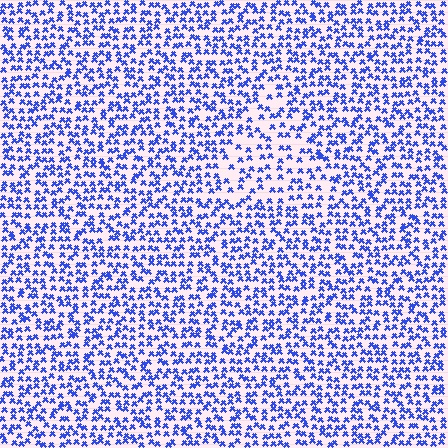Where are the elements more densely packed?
The elements are more densely packed outside the triangle boundary.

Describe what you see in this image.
The image contains small blue elements arranged at two different densities. A triangle-shaped region is visible where the elements are less densely packed than the surrounding area.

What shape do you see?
I see a triangle.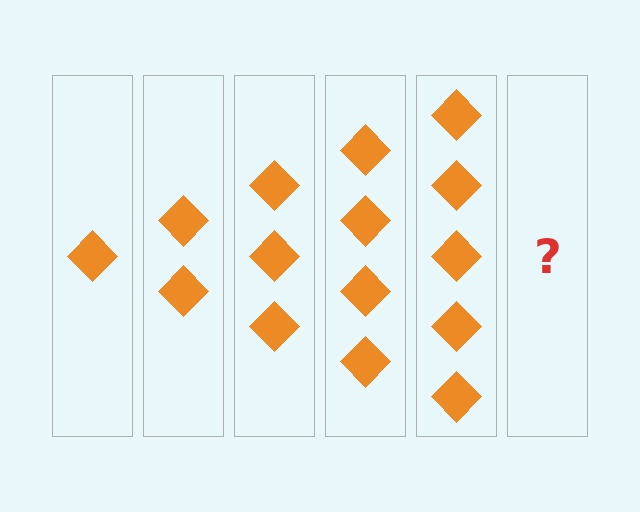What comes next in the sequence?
The next element should be 6 diamonds.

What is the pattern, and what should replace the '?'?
The pattern is that each step adds one more diamond. The '?' should be 6 diamonds.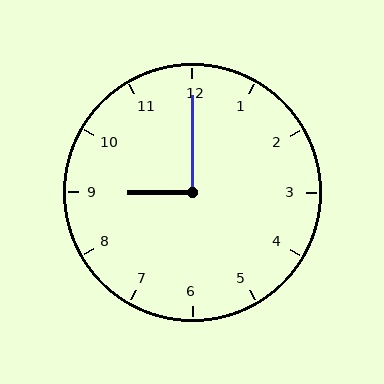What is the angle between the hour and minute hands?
Approximately 90 degrees.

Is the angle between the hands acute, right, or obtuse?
It is right.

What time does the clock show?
9:00.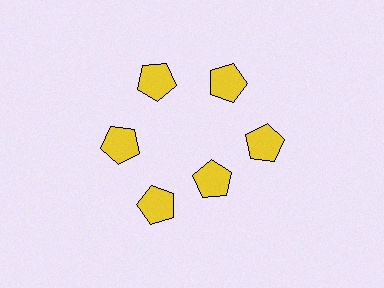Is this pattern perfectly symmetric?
No. The 6 yellow pentagons are arranged in a ring, but one element near the 5 o'clock position is pulled inward toward the center, breaking the 6-fold rotational symmetry.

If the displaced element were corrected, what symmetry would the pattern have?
It would have 6-fold rotational symmetry — the pattern would map onto itself every 60 degrees.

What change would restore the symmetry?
The symmetry would be restored by moving it outward, back onto the ring so that all 6 pentagons sit at equal angles and equal distance from the center.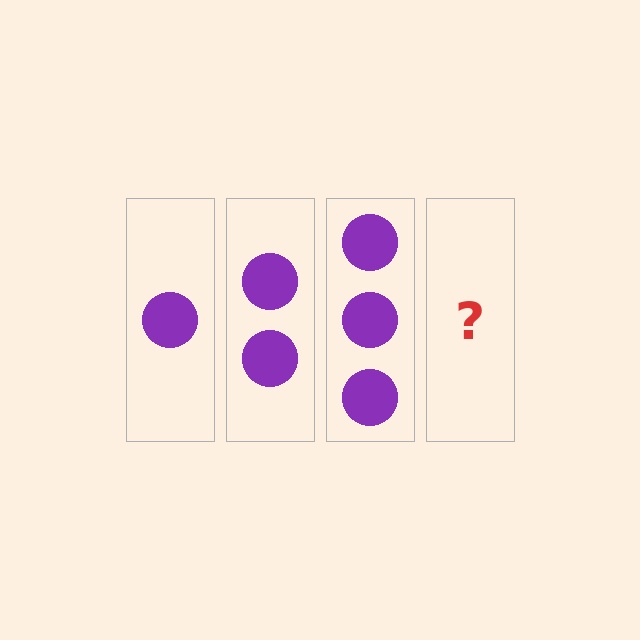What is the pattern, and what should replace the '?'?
The pattern is that each step adds one more circle. The '?' should be 4 circles.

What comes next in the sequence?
The next element should be 4 circles.